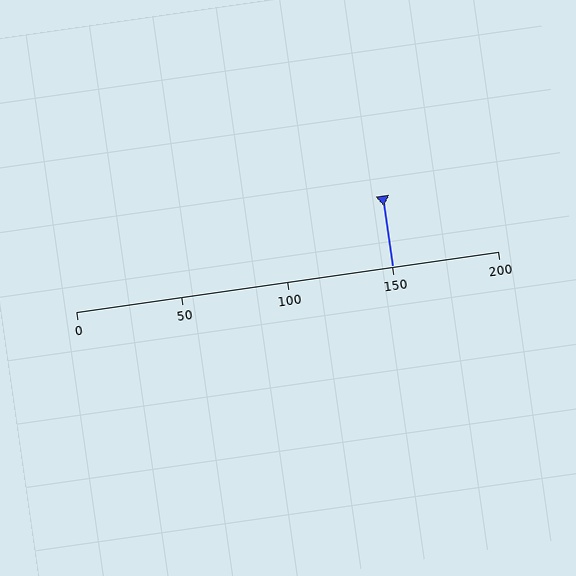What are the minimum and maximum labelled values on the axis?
The axis runs from 0 to 200.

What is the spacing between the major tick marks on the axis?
The major ticks are spaced 50 apart.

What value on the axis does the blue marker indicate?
The marker indicates approximately 150.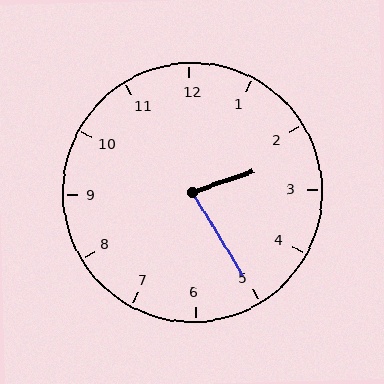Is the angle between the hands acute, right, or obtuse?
It is acute.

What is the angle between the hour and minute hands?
Approximately 78 degrees.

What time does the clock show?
2:25.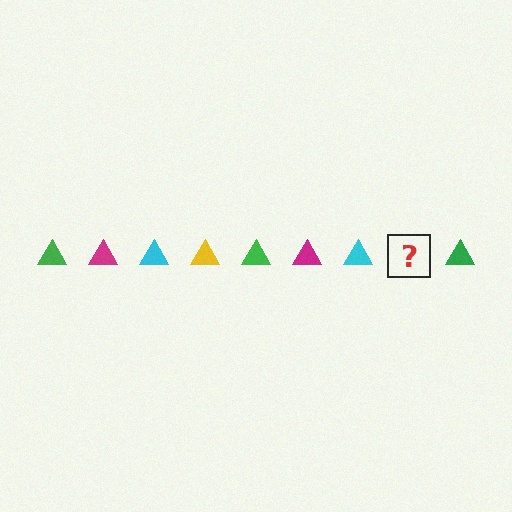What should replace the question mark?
The question mark should be replaced with a yellow triangle.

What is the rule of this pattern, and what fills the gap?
The rule is that the pattern cycles through green, magenta, cyan, yellow triangles. The gap should be filled with a yellow triangle.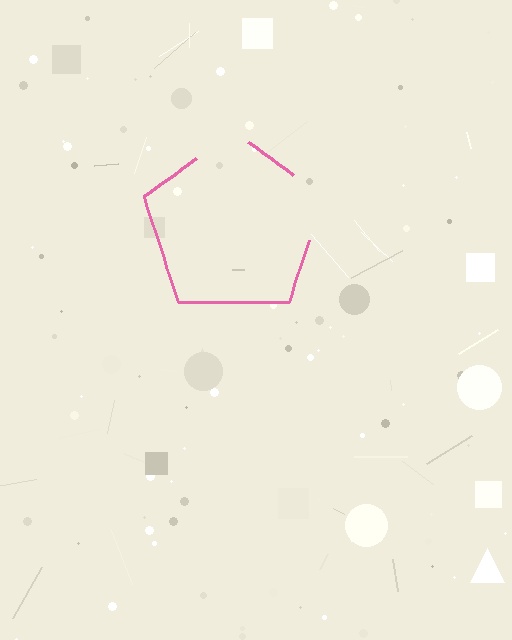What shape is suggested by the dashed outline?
The dashed outline suggests a pentagon.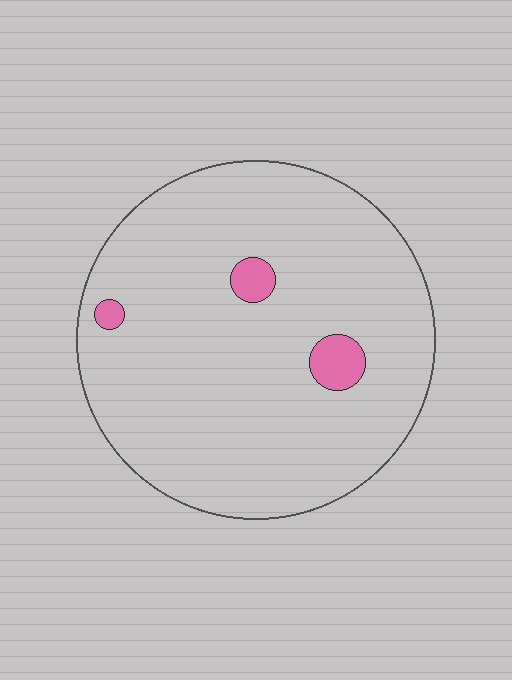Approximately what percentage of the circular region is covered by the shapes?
Approximately 5%.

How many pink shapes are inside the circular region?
3.